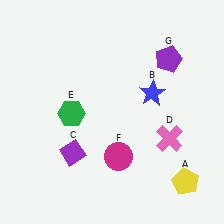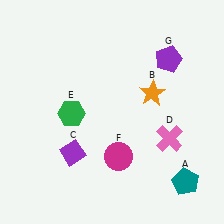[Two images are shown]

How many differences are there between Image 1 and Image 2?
There are 2 differences between the two images.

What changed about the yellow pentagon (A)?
In Image 1, A is yellow. In Image 2, it changed to teal.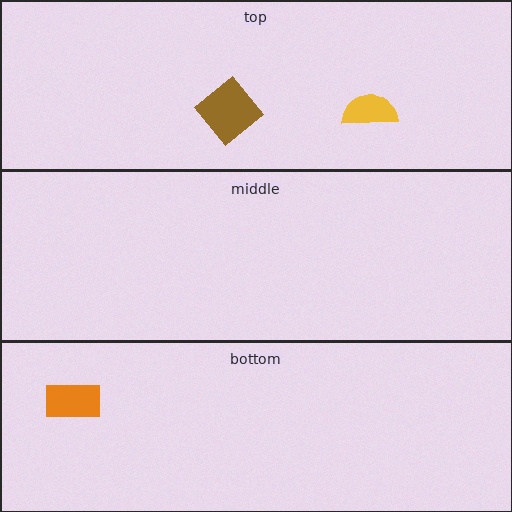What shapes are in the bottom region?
The orange rectangle.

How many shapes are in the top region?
2.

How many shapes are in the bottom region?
1.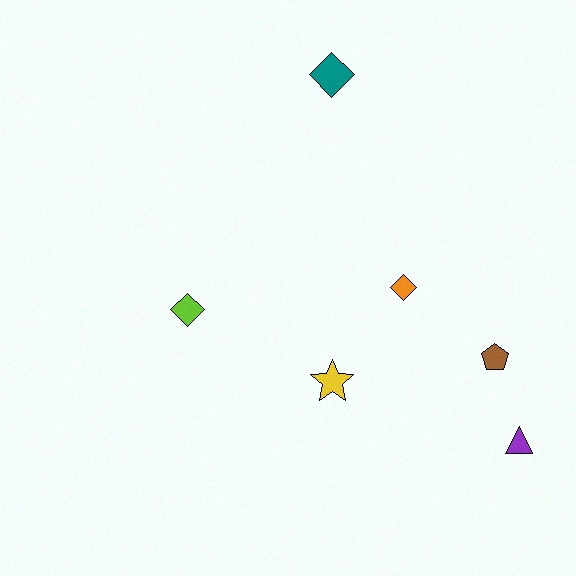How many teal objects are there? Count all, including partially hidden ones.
There is 1 teal object.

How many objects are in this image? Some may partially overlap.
There are 6 objects.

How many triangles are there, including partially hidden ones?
There is 1 triangle.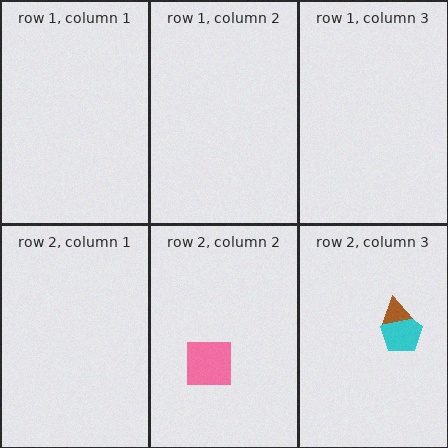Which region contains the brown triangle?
The row 2, column 3 region.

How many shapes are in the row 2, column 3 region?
2.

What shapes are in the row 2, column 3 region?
The cyan pentagon, the brown triangle.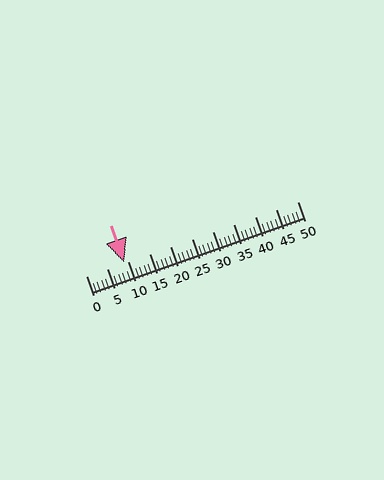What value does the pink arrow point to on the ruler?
The pink arrow points to approximately 9.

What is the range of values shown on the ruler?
The ruler shows values from 0 to 50.